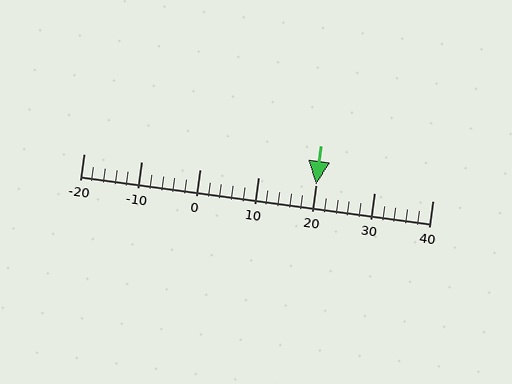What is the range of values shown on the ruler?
The ruler shows values from -20 to 40.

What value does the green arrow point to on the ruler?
The green arrow points to approximately 20.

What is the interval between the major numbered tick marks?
The major tick marks are spaced 10 units apart.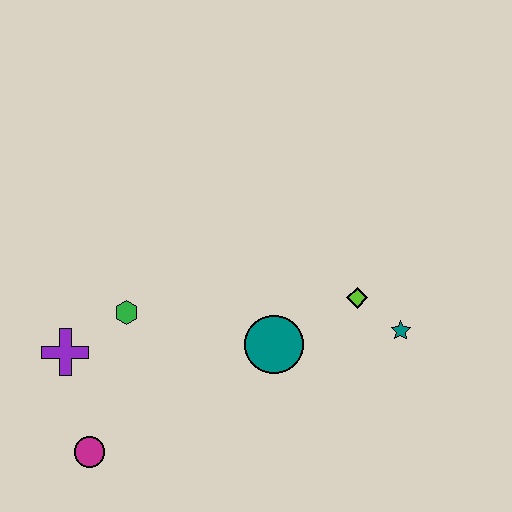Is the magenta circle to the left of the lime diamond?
Yes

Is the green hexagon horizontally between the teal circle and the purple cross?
Yes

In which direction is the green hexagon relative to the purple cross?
The green hexagon is to the right of the purple cross.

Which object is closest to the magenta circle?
The purple cross is closest to the magenta circle.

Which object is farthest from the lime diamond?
The magenta circle is farthest from the lime diamond.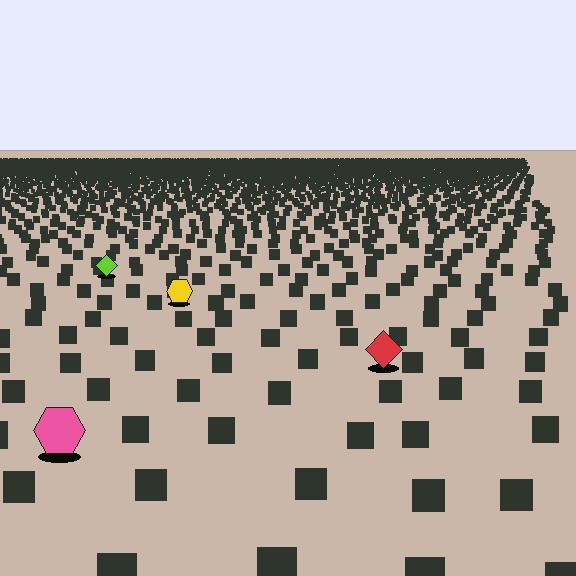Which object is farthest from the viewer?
The lime diamond is farthest from the viewer. It appears smaller and the ground texture around it is denser.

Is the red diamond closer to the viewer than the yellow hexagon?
Yes. The red diamond is closer — you can tell from the texture gradient: the ground texture is coarser near it.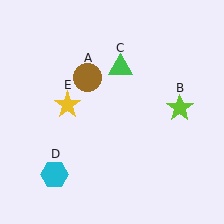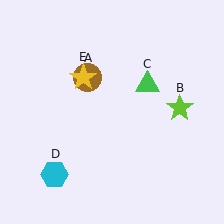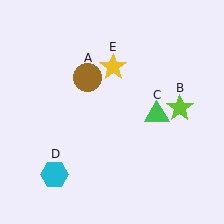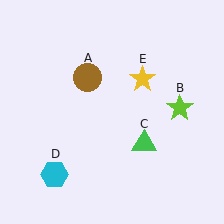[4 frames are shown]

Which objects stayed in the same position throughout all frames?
Brown circle (object A) and lime star (object B) and cyan hexagon (object D) remained stationary.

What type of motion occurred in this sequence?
The green triangle (object C), yellow star (object E) rotated clockwise around the center of the scene.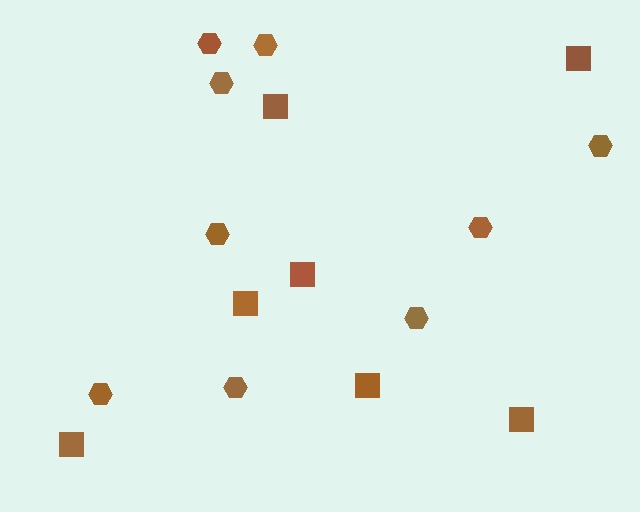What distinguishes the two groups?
There are 2 groups: one group of squares (7) and one group of hexagons (9).